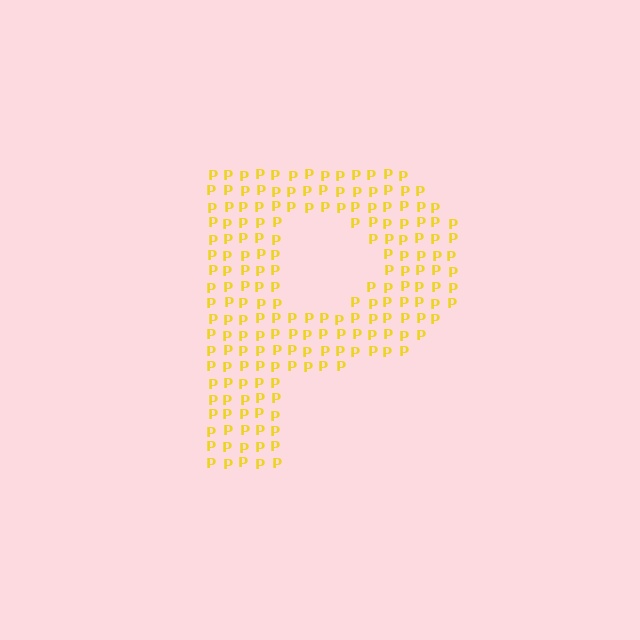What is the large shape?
The large shape is the letter P.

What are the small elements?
The small elements are letter P's.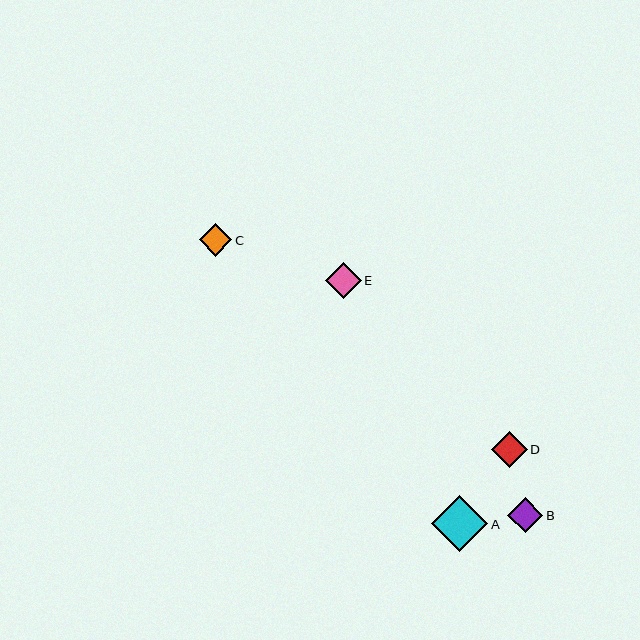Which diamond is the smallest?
Diamond C is the smallest with a size of approximately 32 pixels.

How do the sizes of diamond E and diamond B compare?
Diamond E and diamond B are approximately the same size.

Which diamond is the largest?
Diamond A is the largest with a size of approximately 56 pixels.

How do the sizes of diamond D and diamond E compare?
Diamond D and diamond E are approximately the same size.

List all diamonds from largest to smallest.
From largest to smallest: A, D, E, B, C.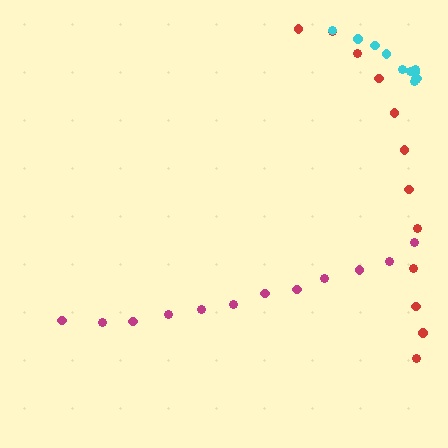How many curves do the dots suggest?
There are 3 distinct paths.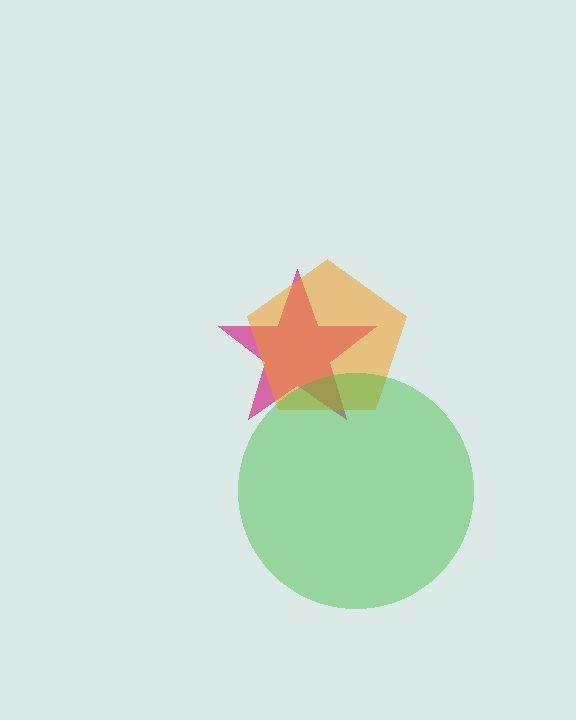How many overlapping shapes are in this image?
There are 3 overlapping shapes in the image.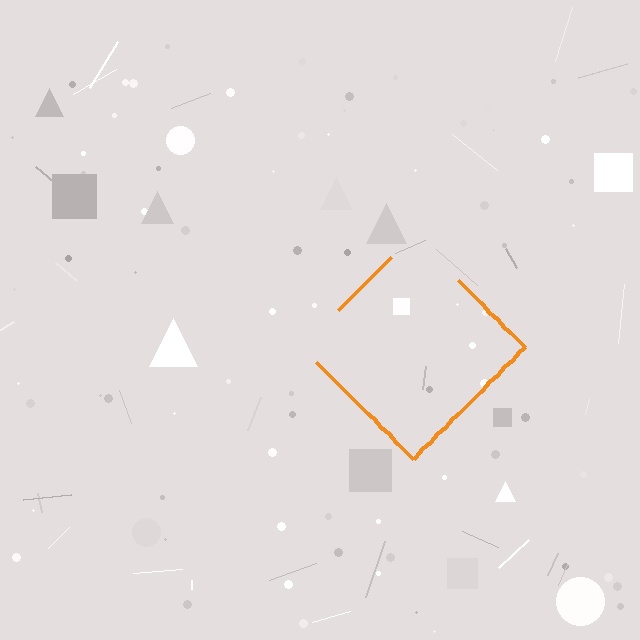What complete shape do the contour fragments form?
The contour fragments form a diamond.